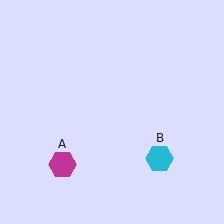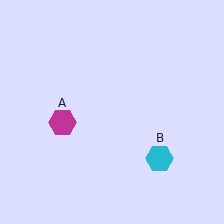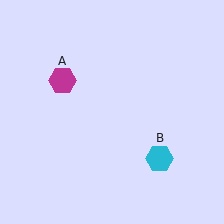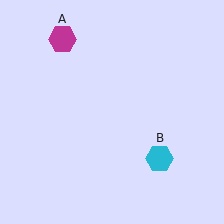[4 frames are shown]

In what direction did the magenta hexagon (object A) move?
The magenta hexagon (object A) moved up.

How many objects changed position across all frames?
1 object changed position: magenta hexagon (object A).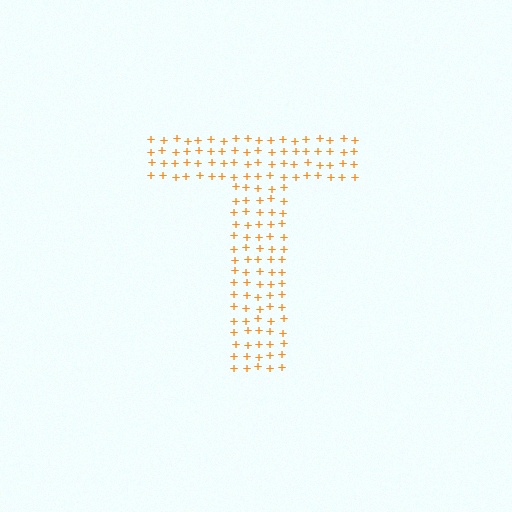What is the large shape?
The large shape is the letter T.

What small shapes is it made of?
It is made of small plus signs.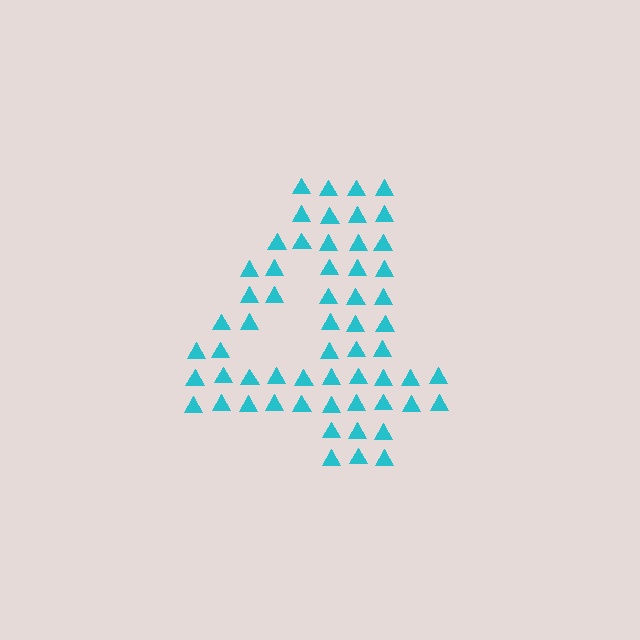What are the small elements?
The small elements are triangles.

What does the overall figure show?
The overall figure shows the digit 4.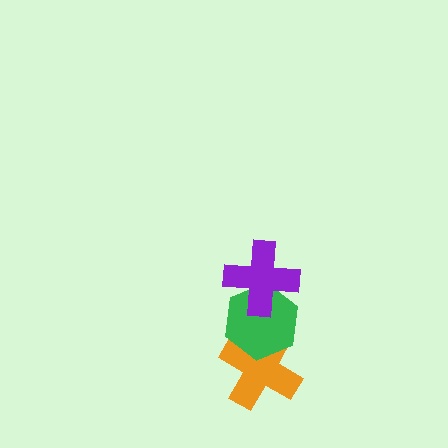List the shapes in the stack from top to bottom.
From top to bottom: the purple cross, the green hexagon, the orange cross.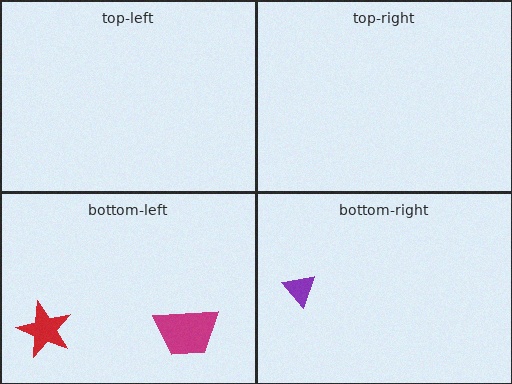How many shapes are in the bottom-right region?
1.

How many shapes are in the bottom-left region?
2.